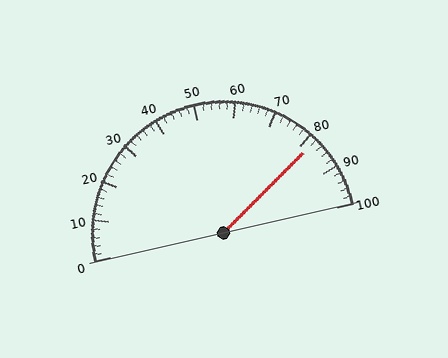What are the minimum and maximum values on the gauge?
The gauge ranges from 0 to 100.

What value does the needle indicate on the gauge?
The needle indicates approximately 82.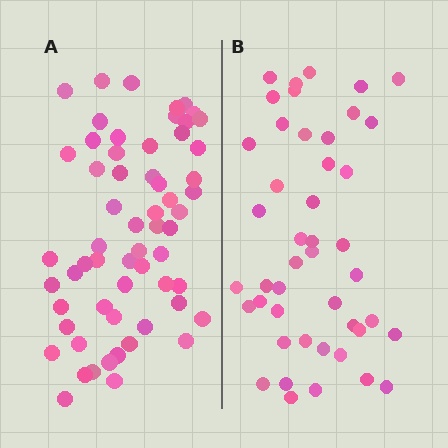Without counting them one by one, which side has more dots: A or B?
Region A (the left region) has more dots.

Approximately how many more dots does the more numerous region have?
Region A has approximately 15 more dots than region B.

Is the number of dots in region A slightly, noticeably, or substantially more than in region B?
Region A has noticeably more, but not dramatically so. The ratio is roughly 1.3 to 1.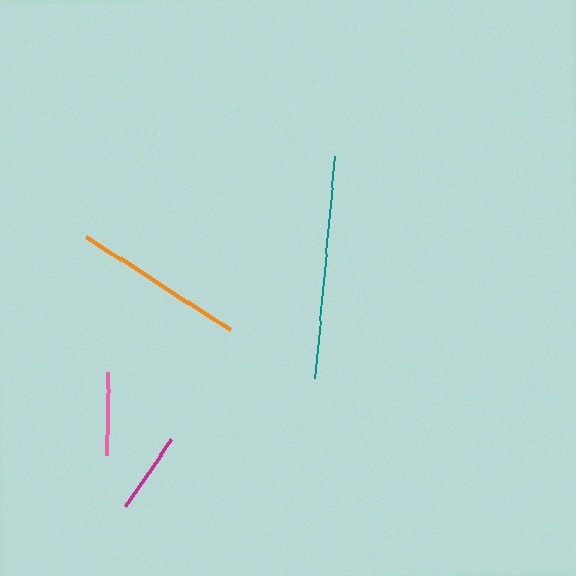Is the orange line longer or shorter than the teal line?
The teal line is longer than the orange line.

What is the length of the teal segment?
The teal segment is approximately 222 pixels long.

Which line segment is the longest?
The teal line is the longest at approximately 222 pixels.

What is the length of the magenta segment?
The magenta segment is approximately 83 pixels long.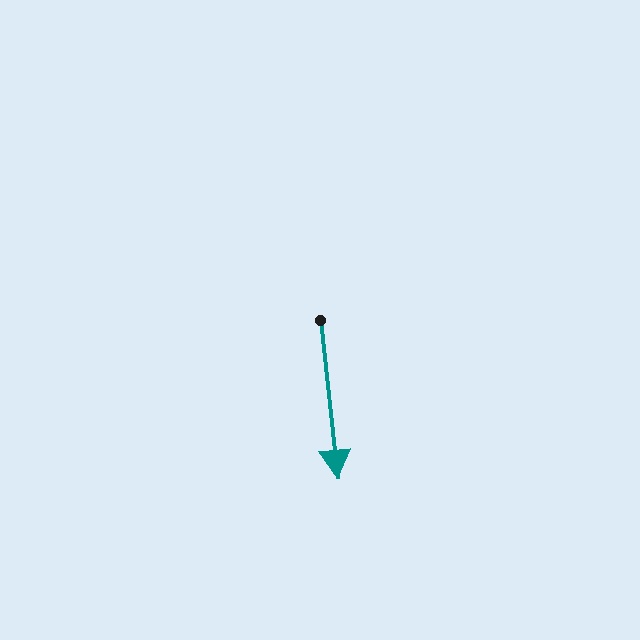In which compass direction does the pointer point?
South.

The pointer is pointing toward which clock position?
Roughly 6 o'clock.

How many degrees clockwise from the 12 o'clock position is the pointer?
Approximately 174 degrees.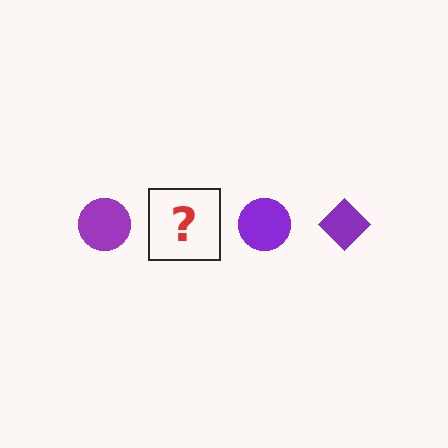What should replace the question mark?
The question mark should be replaced with a purple diamond.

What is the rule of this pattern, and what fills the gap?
The rule is that the pattern cycles through circle, diamond shapes in purple. The gap should be filled with a purple diamond.